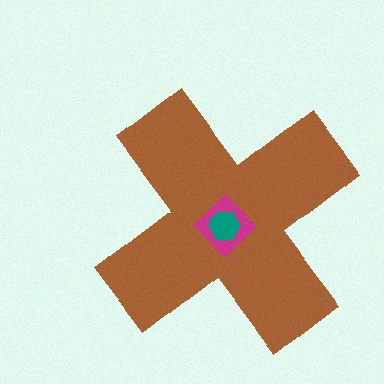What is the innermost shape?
The teal hexagon.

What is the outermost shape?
The brown cross.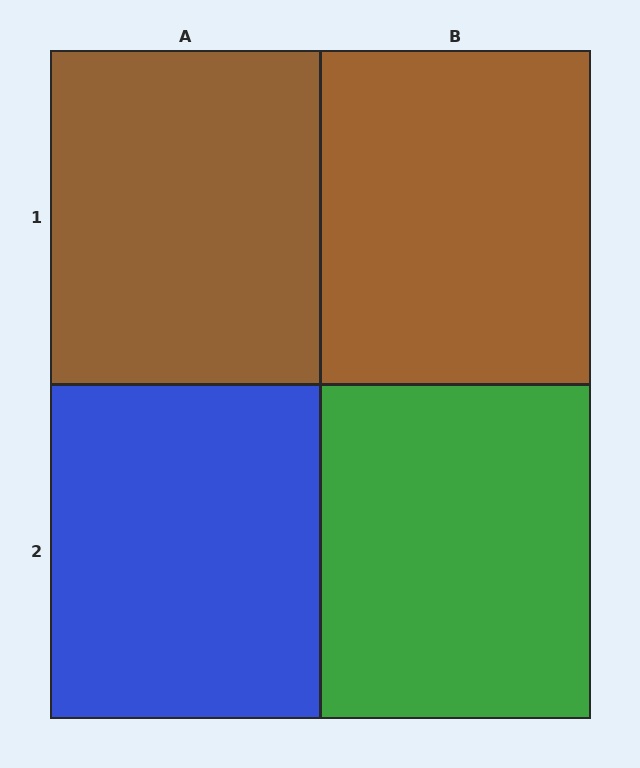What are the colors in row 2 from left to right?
Blue, green.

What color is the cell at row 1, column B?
Brown.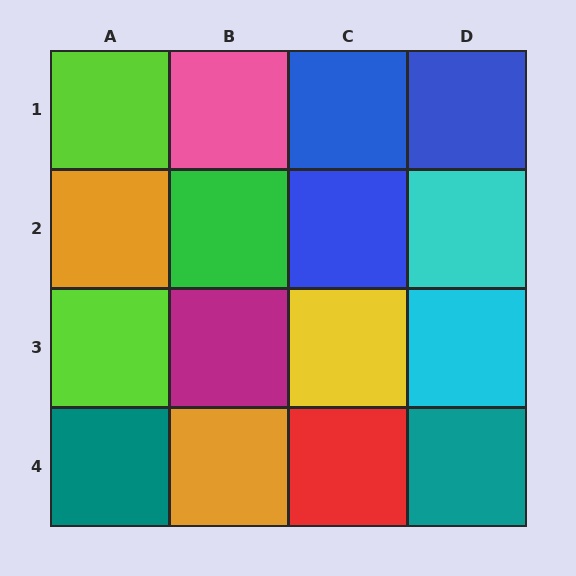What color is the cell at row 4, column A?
Teal.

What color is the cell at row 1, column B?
Pink.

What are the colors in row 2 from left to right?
Orange, green, blue, cyan.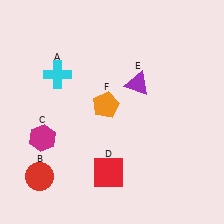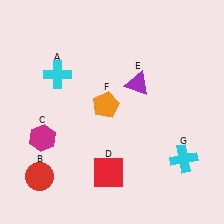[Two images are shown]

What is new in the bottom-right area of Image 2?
A cyan cross (G) was added in the bottom-right area of Image 2.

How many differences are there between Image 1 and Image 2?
There is 1 difference between the two images.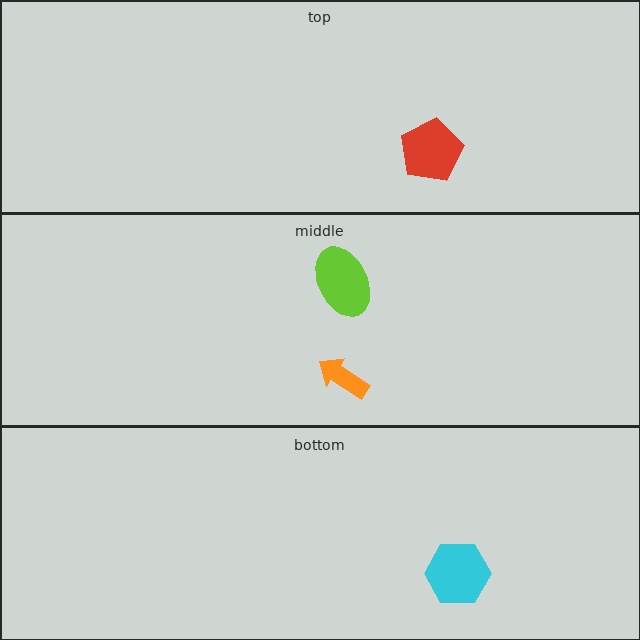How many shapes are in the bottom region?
1.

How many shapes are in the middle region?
2.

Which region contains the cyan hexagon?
The bottom region.